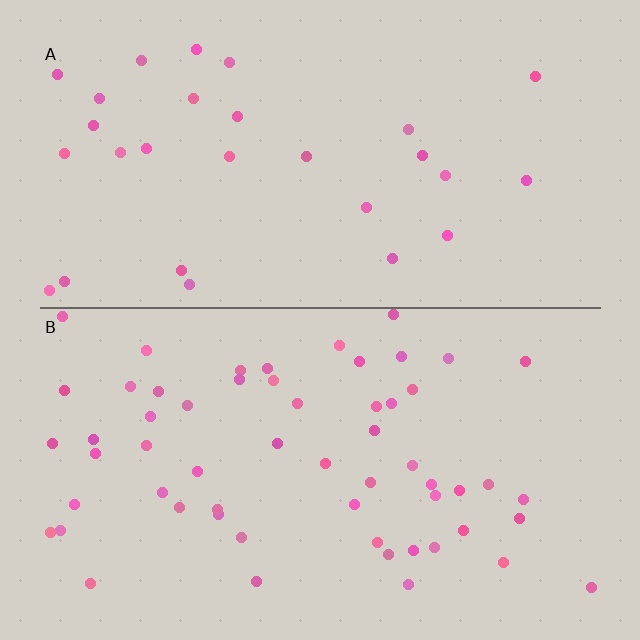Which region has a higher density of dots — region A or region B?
B (the bottom).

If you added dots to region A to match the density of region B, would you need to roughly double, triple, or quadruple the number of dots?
Approximately double.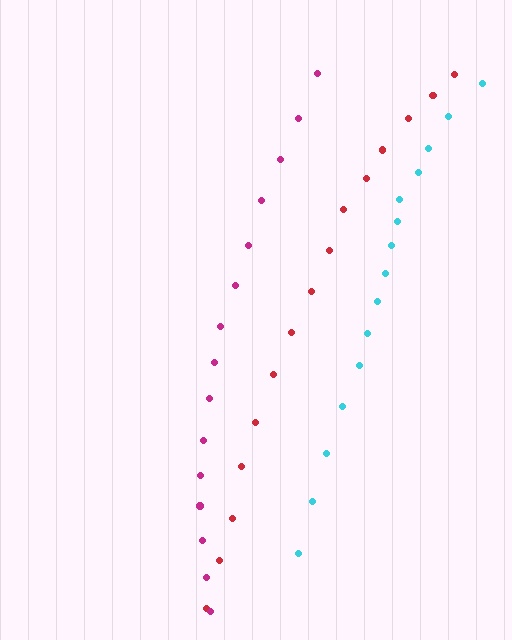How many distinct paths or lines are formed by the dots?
There are 3 distinct paths.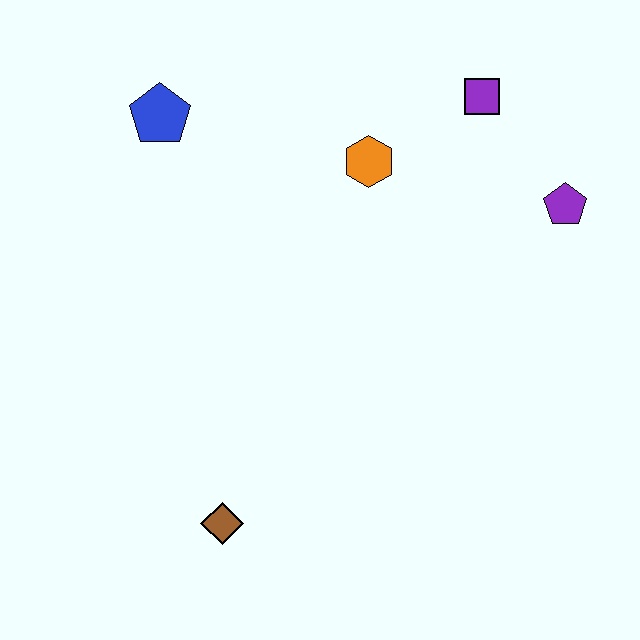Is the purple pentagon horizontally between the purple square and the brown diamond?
No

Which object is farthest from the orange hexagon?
The brown diamond is farthest from the orange hexagon.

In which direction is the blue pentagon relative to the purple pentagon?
The blue pentagon is to the left of the purple pentagon.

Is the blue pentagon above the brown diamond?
Yes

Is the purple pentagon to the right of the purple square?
Yes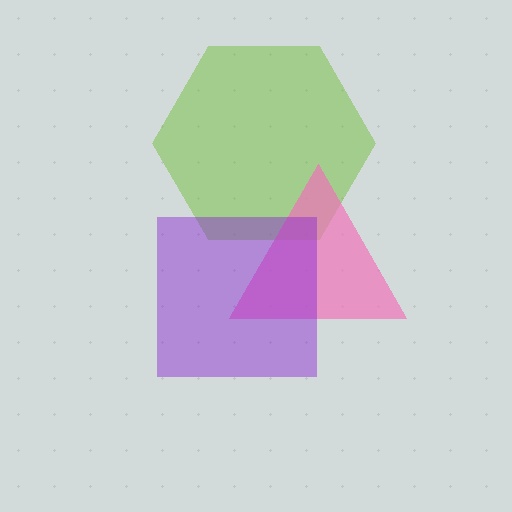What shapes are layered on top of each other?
The layered shapes are: a lime hexagon, a pink triangle, a purple square.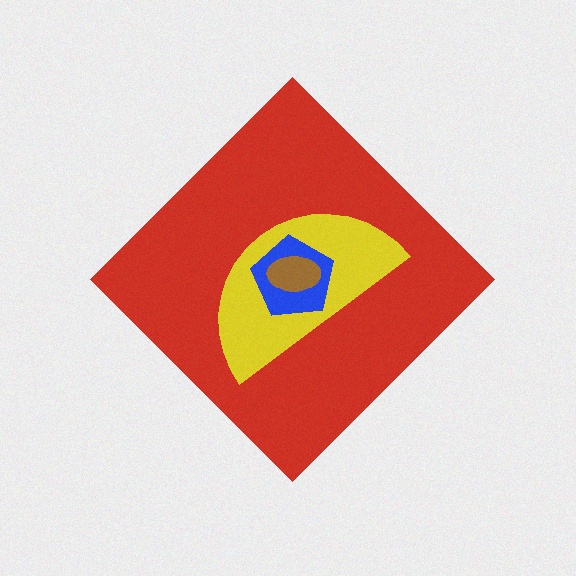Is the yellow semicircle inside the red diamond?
Yes.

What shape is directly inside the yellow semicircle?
The blue pentagon.